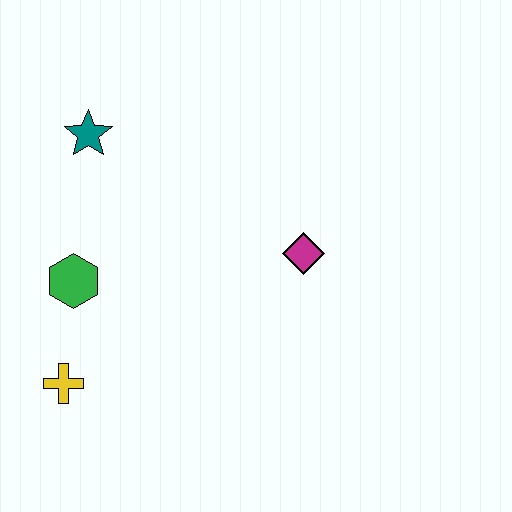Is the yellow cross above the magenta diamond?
No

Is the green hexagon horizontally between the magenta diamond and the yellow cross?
Yes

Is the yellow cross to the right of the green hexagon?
No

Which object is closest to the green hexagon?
The yellow cross is closest to the green hexagon.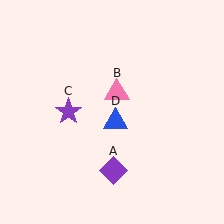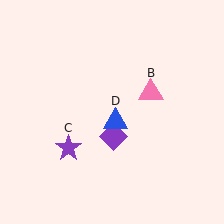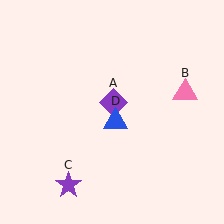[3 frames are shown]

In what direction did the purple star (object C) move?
The purple star (object C) moved down.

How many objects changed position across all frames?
3 objects changed position: purple diamond (object A), pink triangle (object B), purple star (object C).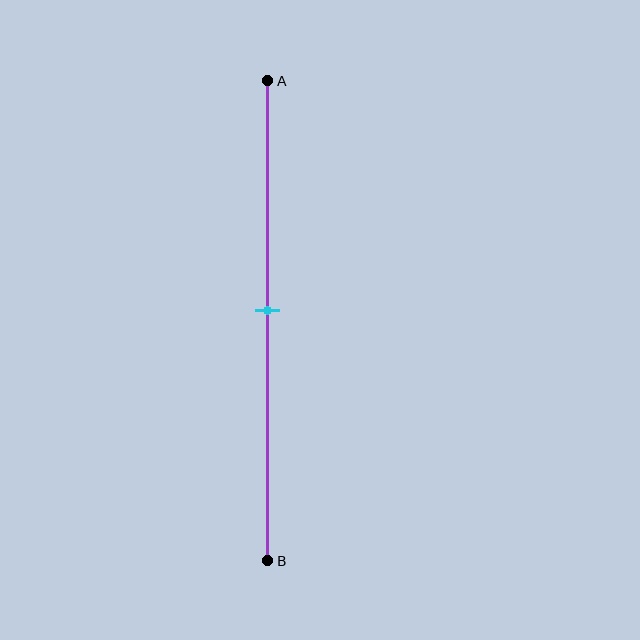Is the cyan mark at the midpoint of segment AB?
Yes, the mark is approximately at the midpoint.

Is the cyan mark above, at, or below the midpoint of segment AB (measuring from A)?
The cyan mark is approximately at the midpoint of segment AB.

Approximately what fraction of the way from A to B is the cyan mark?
The cyan mark is approximately 50% of the way from A to B.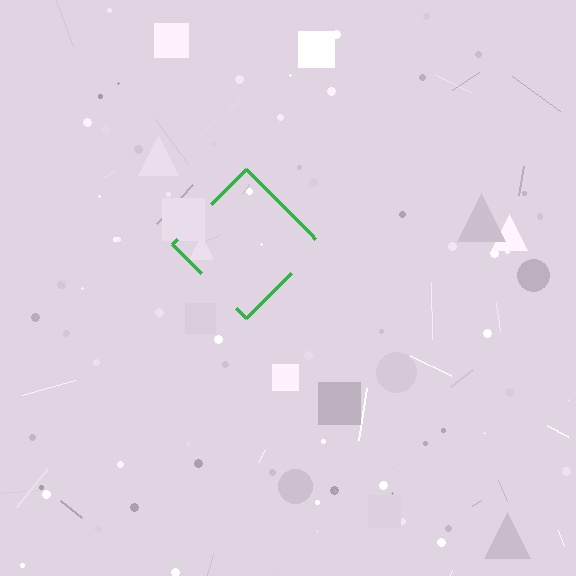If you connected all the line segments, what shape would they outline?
They would outline a diamond.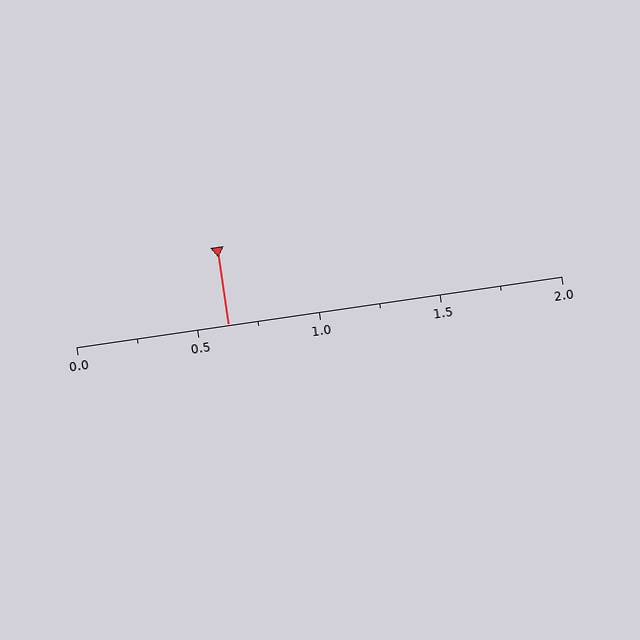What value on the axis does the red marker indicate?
The marker indicates approximately 0.62.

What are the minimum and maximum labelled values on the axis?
The axis runs from 0.0 to 2.0.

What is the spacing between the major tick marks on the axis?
The major ticks are spaced 0.5 apart.